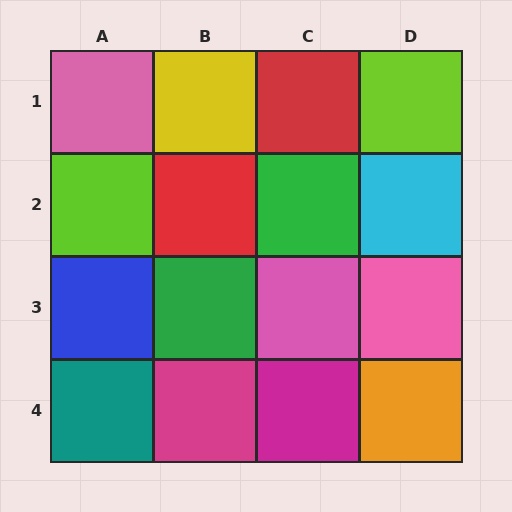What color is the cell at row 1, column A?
Pink.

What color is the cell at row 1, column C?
Red.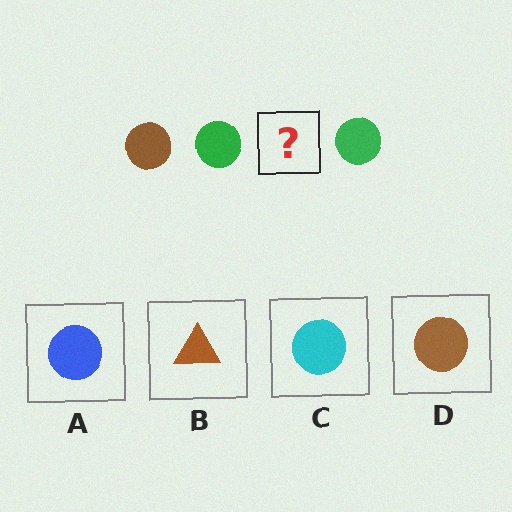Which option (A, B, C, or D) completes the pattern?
D.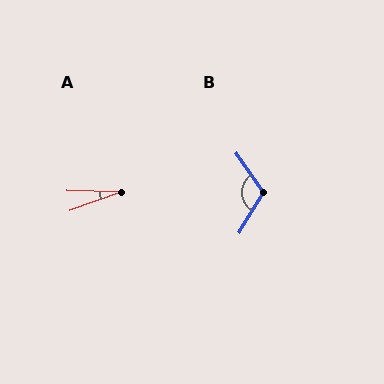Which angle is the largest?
B, at approximately 113 degrees.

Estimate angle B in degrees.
Approximately 113 degrees.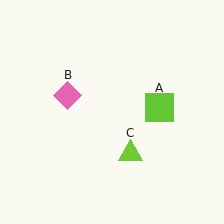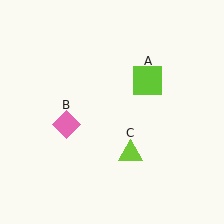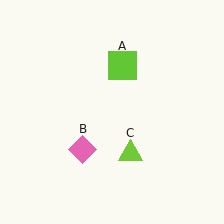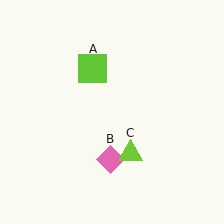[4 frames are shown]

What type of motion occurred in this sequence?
The lime square (object A), pink diamond (object B) rotated counterclockwise around the center of the scene.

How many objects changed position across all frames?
2 objects changed position: lime square (object A), pink diamond (object B).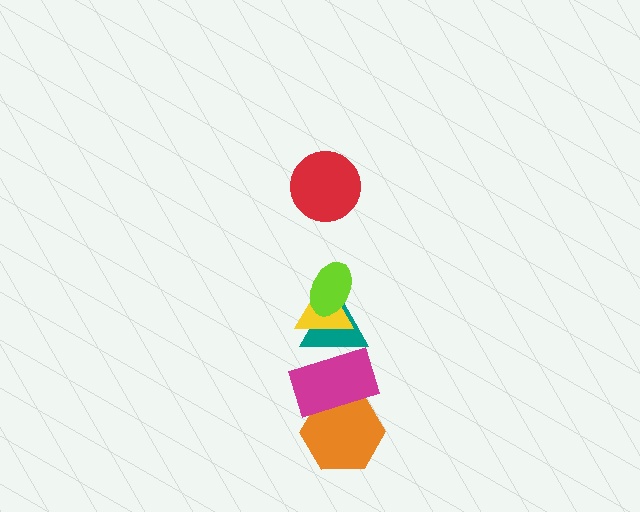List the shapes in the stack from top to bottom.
From top to bottom: the red circle, the lime ellipse, the yellow triangle, the teal triangle, the magenta rectangle, the orange hexagon.